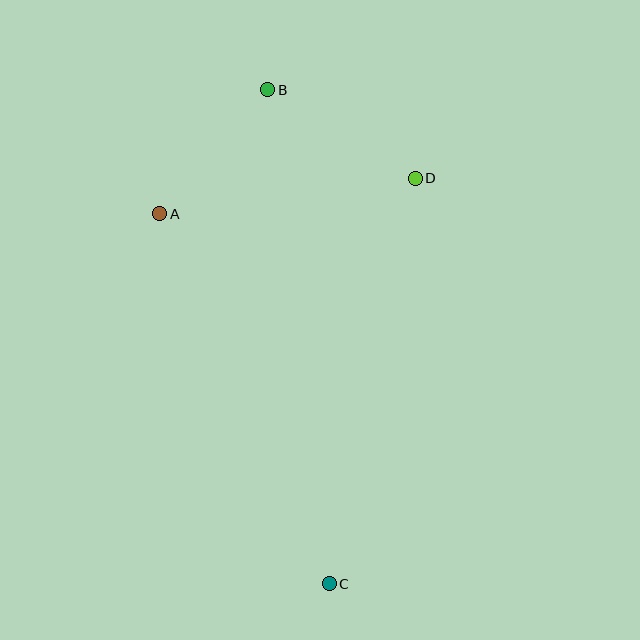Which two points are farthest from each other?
Points B and C are farthest from each other.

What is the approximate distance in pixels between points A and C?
The distance between A and C is approximately 407 pixels.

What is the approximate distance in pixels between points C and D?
The distance between C and D is approximately 414 pixels.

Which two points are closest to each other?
Points A and B are closest to each other.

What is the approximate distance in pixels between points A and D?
The distance between A and D is approximately 258 pixels.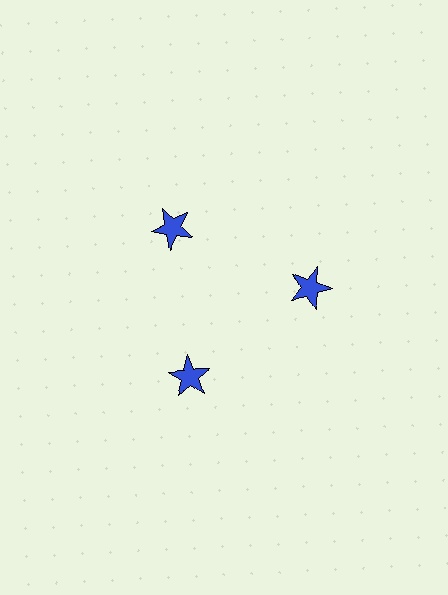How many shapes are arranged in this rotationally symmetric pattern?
There are 3 shapes, arranged in 3 groups of 1.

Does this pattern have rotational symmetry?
Yes, this pattern has 3-fold rotational symmetry. It looks the same after rotating 120 degrees around the center.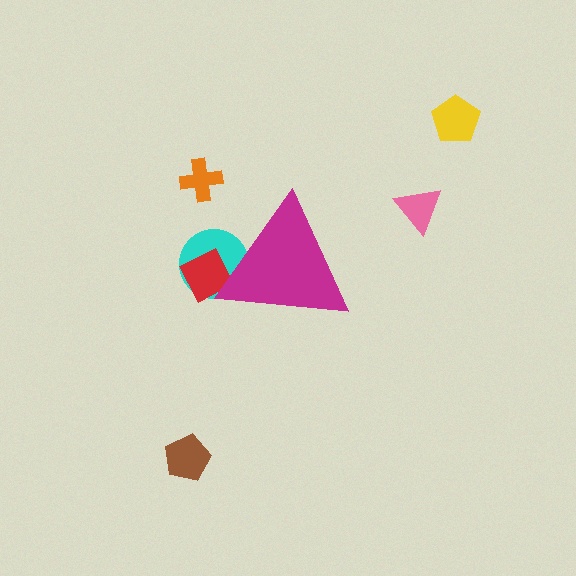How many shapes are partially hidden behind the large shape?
2 shapes are partially hidden.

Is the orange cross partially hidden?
No, the orange cross is fully visible.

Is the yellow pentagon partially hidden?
No, the yellow pentagon is fully visible.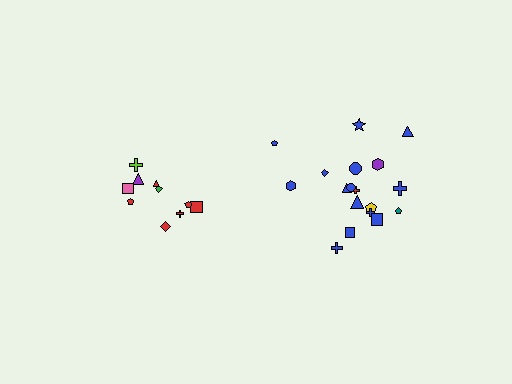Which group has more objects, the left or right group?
The right group.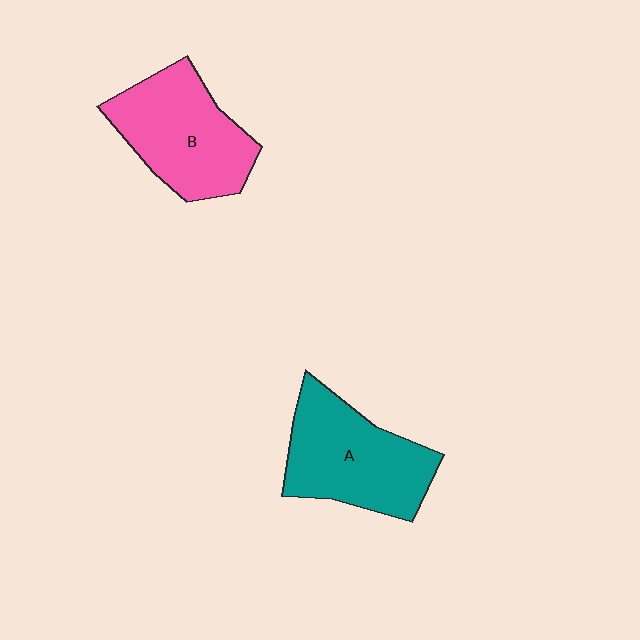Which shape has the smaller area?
Shape B (pink).